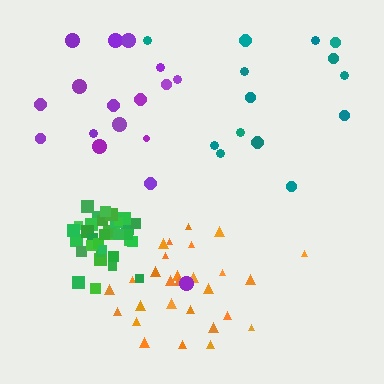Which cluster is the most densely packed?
Green.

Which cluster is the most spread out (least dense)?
Teal.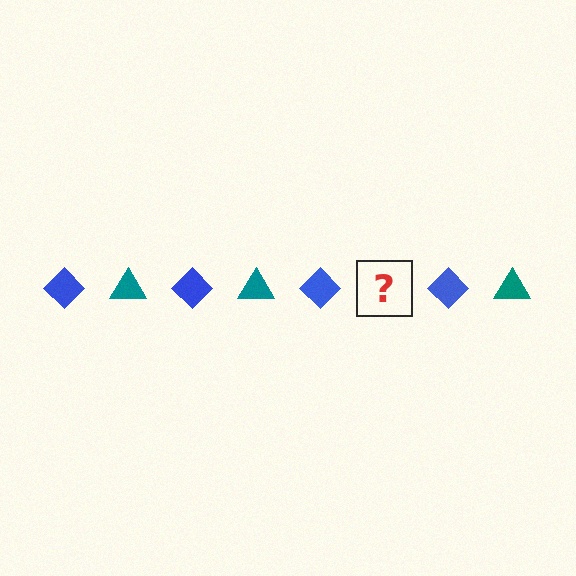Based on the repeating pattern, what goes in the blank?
The blank should be a teal triangle.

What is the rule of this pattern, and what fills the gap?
The rule is that the pattern alternates between blue diamond and teal triangle. The gap should be filled with a teal triangle.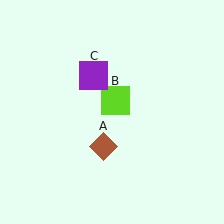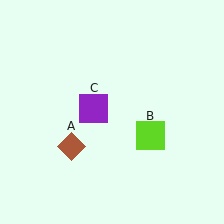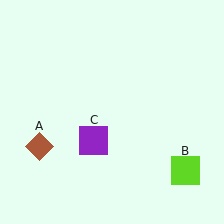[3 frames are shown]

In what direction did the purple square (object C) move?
The purple square (object C) moved down.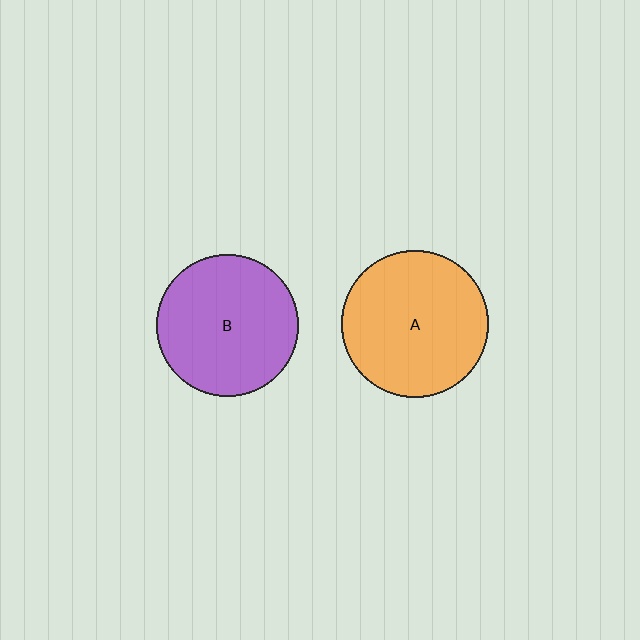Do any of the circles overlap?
No, none of the circles overlap.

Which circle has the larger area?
Circle A (orange).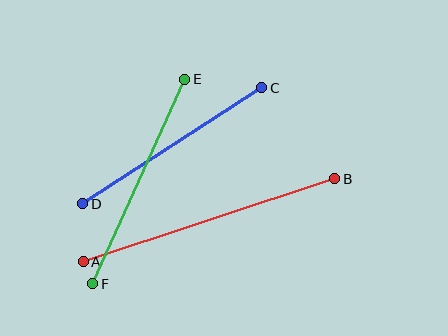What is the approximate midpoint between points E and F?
The midpoint is at approximately (139, 181) pixels.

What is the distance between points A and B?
The distance is approximately 265 pixels.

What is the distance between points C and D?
The distance is approximately 213 pixels.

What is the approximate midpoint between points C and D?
The midpoint is at approximately (172, 146) pixels.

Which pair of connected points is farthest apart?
Points A and B are farthest apart.